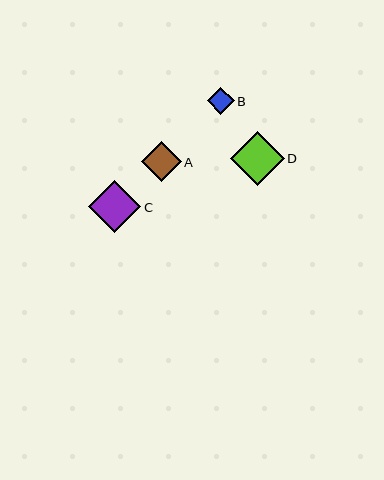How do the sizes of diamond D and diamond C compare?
Diamond D and diamond C are approximately the same size.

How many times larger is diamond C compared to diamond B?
Diamond C is approximately 2.0 times the size of diamond B.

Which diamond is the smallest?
Diamond B is the smallest with a size of approximately 26 pixels.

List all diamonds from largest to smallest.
From largest to smallest: D, C, A, B.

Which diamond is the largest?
Diamond D is the largest with a size of approximately 54 pixels.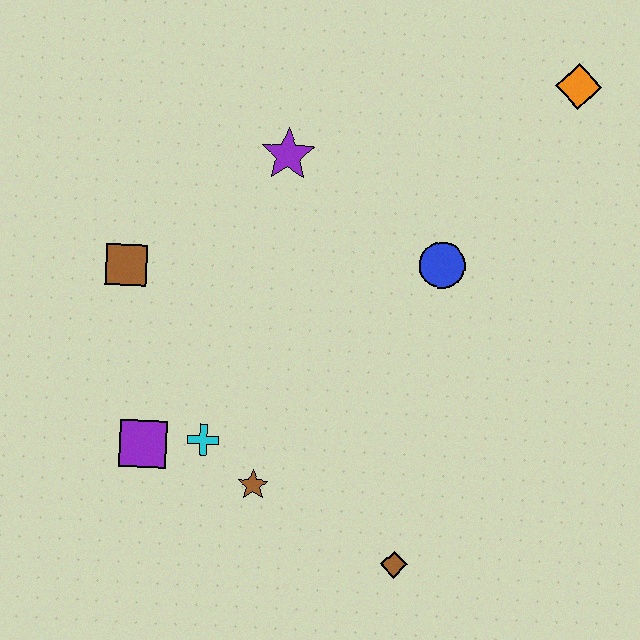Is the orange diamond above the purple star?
Yes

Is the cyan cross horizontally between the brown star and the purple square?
Yes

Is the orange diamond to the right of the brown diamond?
Yes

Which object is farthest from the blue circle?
The purple square is farthest from the blue circle.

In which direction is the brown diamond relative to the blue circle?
The brown diamond is below the blue circle.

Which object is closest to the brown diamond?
The brown star is closest to the brown diamond.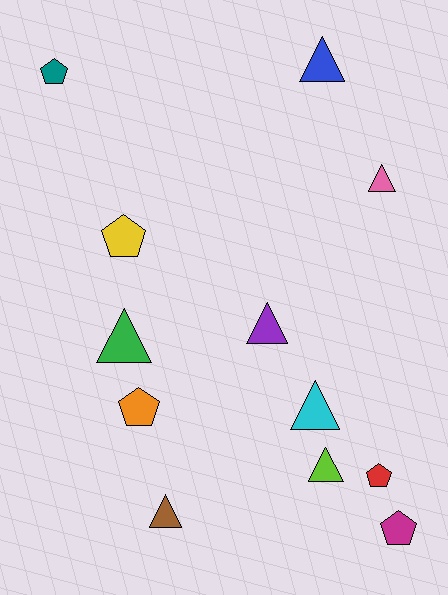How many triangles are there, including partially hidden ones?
There are 7 triangles.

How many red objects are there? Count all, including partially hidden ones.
There is 1 red object.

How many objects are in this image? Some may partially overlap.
There are 12 objects.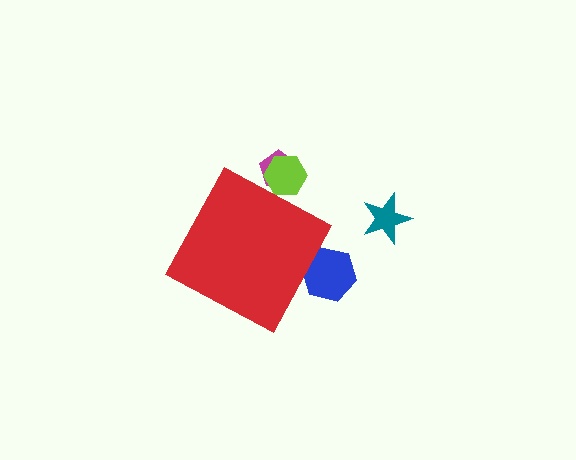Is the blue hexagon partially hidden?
Yes, the blue hexagon is partially hidden behind the red diamond.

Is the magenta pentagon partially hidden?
Yes, the magenta pentagon is partially hidden behind the red diamond.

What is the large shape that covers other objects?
A red diamond.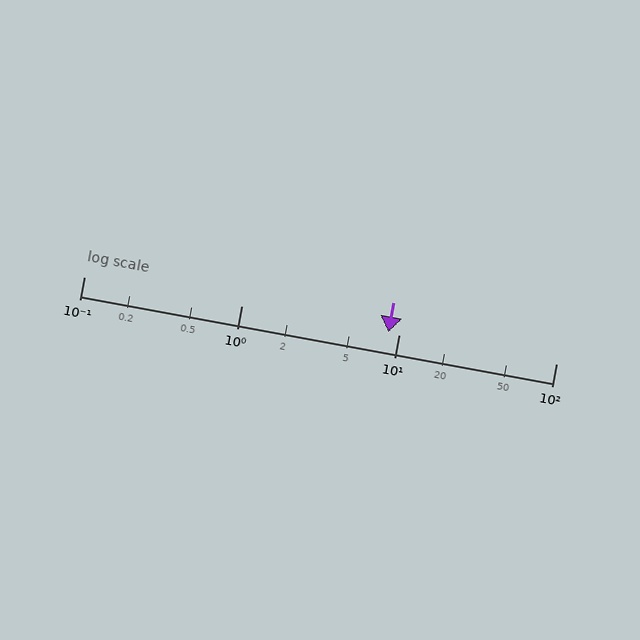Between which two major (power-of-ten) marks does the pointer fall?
The pointer is between 1 and 10.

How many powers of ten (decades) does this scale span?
The scale spans 3 decades, from 0.1 to 100.